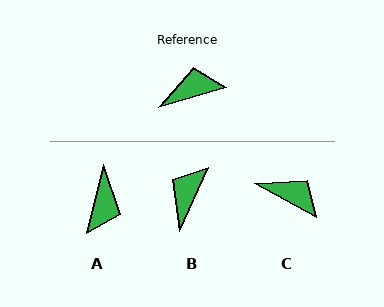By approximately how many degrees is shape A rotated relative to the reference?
Approximately 121 degrees clockwise.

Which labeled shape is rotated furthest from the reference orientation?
A, about 121 degrees away.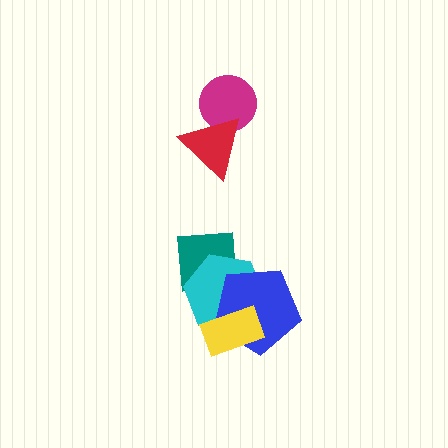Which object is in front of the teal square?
The cyan hexagon is in front of the teal square.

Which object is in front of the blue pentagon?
The yellow rectangle is in front of the blue pentagon.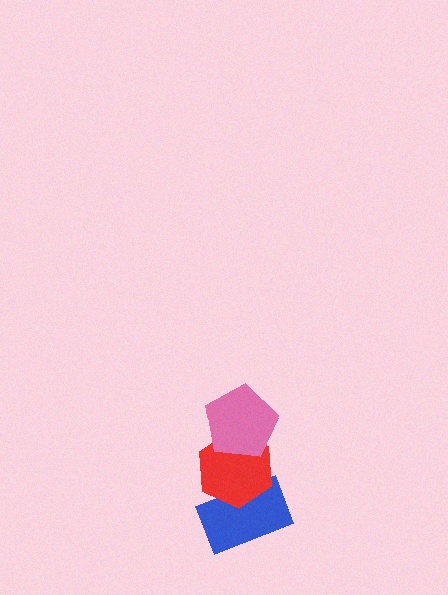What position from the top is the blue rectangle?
The blue rectangle is 3rd from the top.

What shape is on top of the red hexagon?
The pink pentagon is on top of the red hexagon.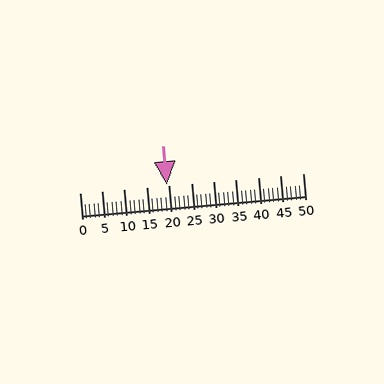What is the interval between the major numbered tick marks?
The major tick marks are spaced 5 units apart.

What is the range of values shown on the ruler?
The ruler shows values from 0 to 50.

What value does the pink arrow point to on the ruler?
The pink arrow points to approximately 20.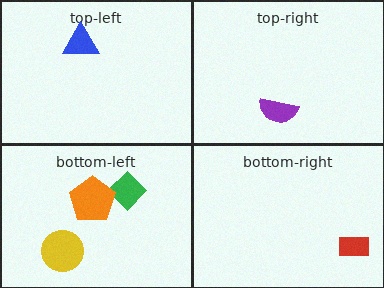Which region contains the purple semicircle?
The top-right region.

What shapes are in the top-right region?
The purple semicircle.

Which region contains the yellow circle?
The bottom-left region.